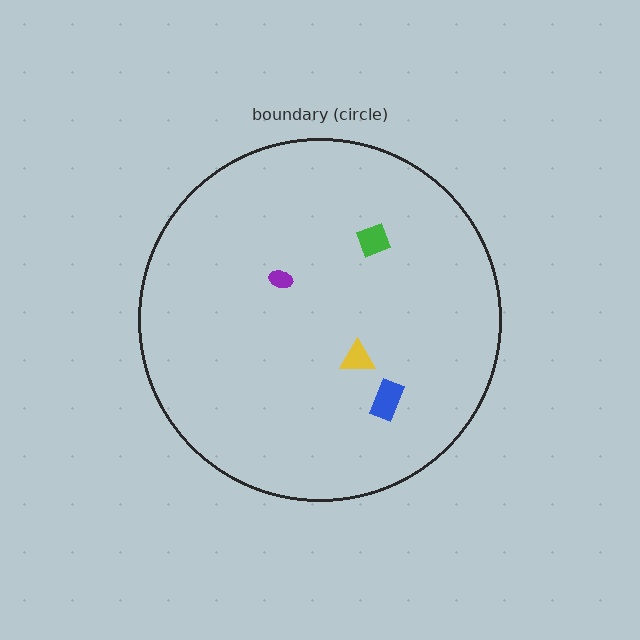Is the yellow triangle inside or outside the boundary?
Inside.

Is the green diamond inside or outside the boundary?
Inside.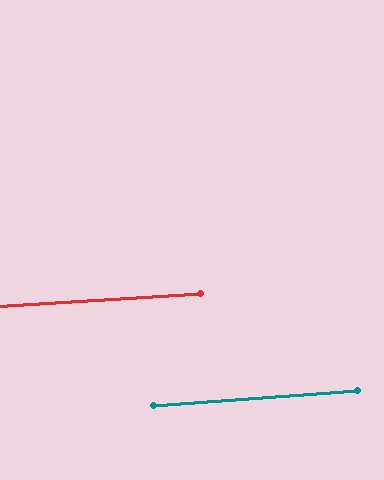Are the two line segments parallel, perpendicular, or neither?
Parallel — their directions differ by only 0.6°.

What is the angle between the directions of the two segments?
Approximately 1 degree.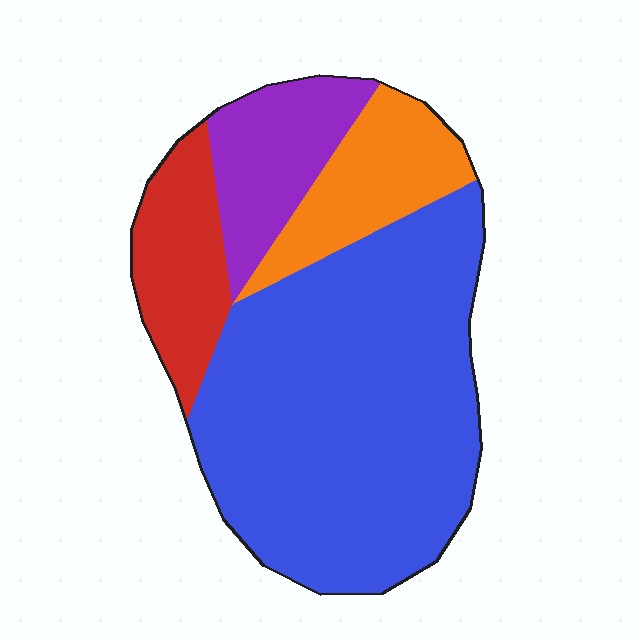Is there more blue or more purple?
Blue.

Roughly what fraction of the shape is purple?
Purple takes up about one eighth (1/8) of the shape.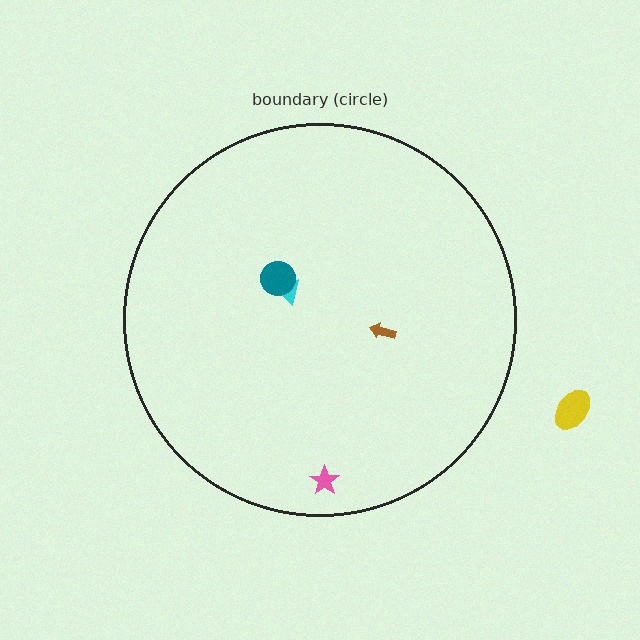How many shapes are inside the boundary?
4 inside, 1 outside.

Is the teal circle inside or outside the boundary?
Inside.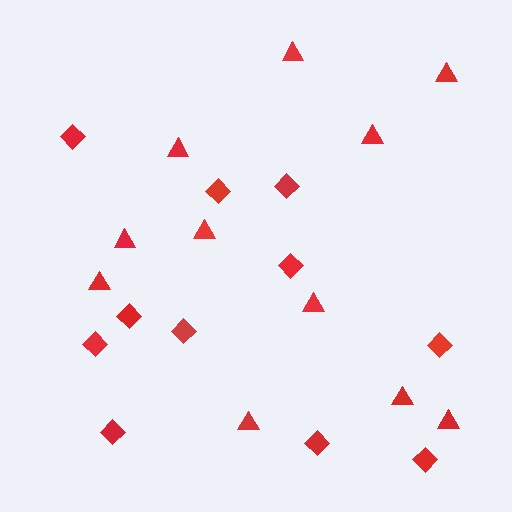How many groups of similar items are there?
There are 2 groups: one group of triangles (11) and one group of diamonds (11).